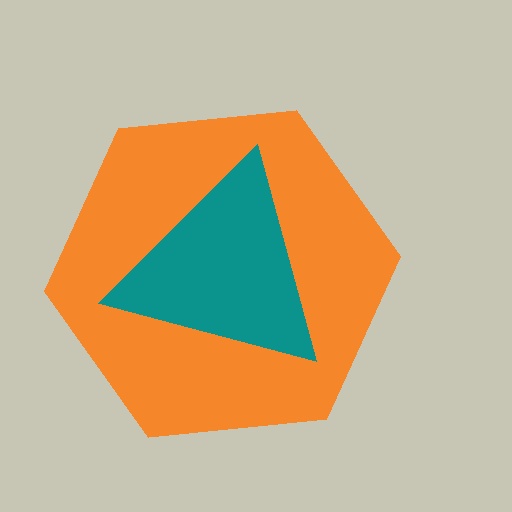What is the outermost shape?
The orange hexagon.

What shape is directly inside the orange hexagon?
The teal triangle.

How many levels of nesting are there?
2.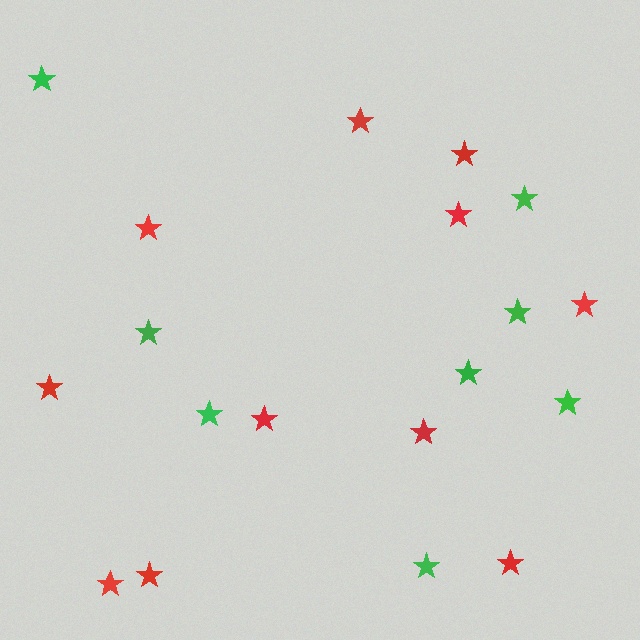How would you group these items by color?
There are 2 groups: one group of green stars (8) and one group of red stars (11).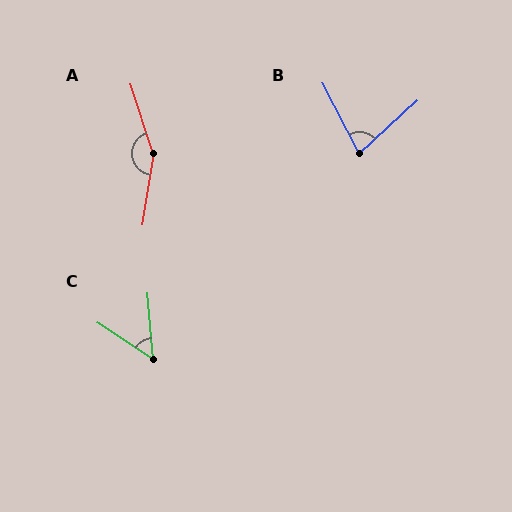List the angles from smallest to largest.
C (53°), B (75°), A (153°).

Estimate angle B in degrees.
Approximately 75 degrees.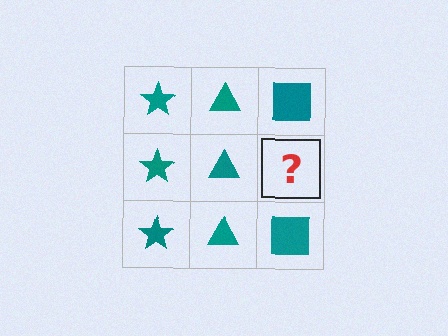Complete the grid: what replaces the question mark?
The question mark should be replaced with a teal square.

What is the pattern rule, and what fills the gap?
The rule is that each column has a consistent shape. The gap should be filled with a teal square.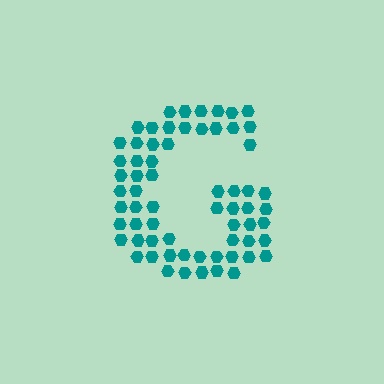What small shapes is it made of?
It is made of small hexagons.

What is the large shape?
The large shape is the letter G.